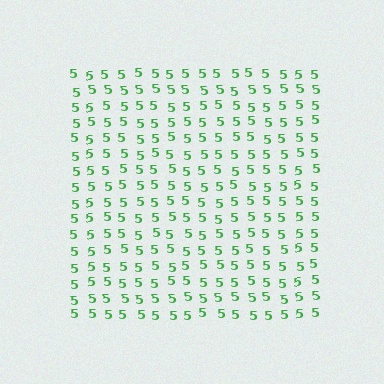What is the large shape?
The large shape is a square.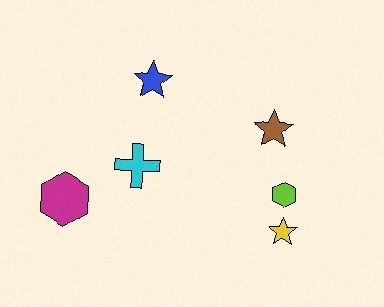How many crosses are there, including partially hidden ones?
There is 1 cross.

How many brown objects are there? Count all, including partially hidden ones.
There is 1 brown object.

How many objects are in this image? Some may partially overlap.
There are 6 objects.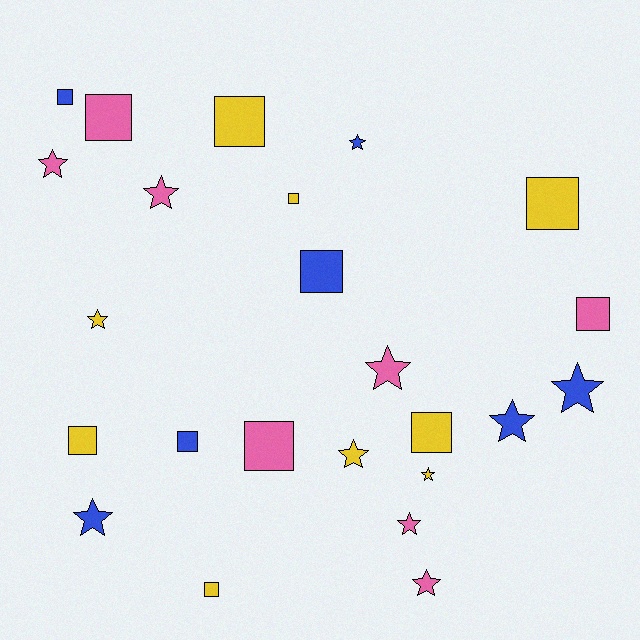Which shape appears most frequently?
Square, with 12 objects.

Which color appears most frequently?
Yellow, with 9 objects.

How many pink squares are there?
There are 3 pink squares.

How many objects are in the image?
There are 24 objects.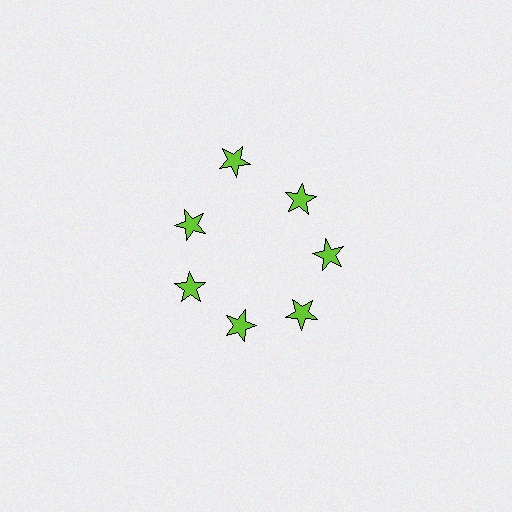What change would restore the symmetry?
The symmetry would be restored by moving it inward, back onto the ring so that all 7 stars sit at equal angles and equal distance from the center.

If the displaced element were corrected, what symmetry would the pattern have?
It would have 7-fold rotational symmetry — the pattern would map onto itself every 51 degrees.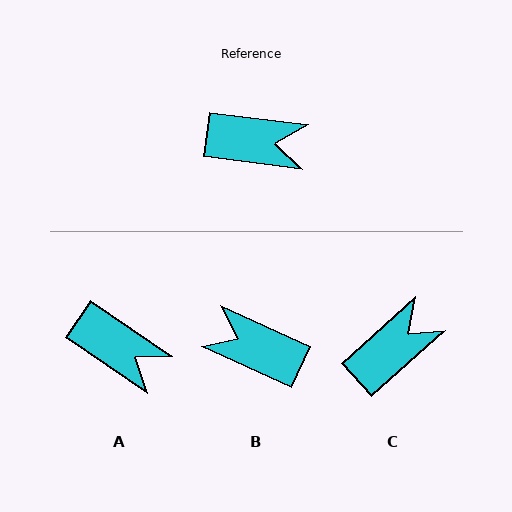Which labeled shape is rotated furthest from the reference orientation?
B, about 163 degrees away.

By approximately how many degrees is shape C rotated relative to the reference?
Approximately 49 degrees counter-clockwise.